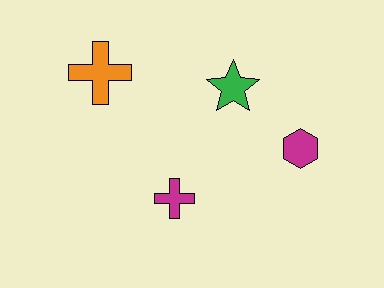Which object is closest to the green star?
The magenta hexagon is closest to the green star.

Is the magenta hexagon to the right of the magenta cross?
Yes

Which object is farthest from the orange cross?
The magenta hexagon is farthest from the orange cross.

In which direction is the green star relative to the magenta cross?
The green star is above the magenta cross.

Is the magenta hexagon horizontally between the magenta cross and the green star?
No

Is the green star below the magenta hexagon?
No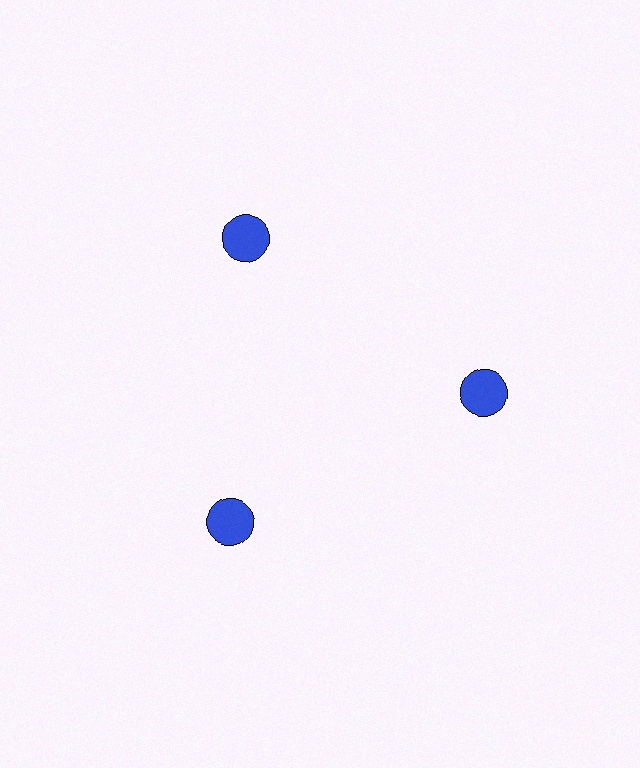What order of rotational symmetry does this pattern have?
This pattern has 3-fold rotational symmetry.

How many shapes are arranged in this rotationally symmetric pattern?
There are 3 shapes, arranged in 3 groups of 1.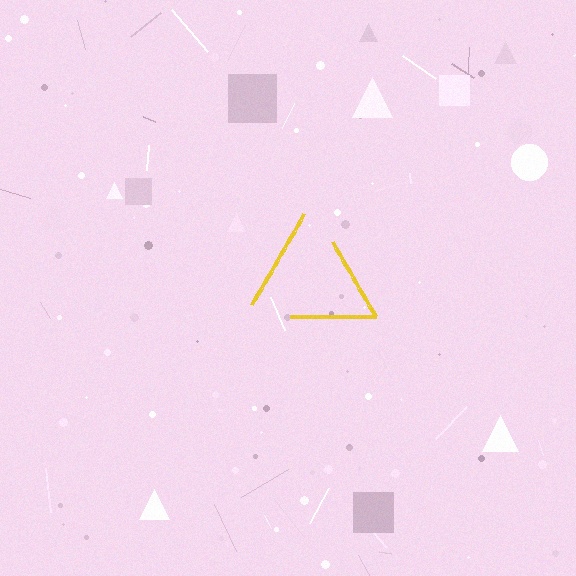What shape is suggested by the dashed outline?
The dashed outline suggests a triangle.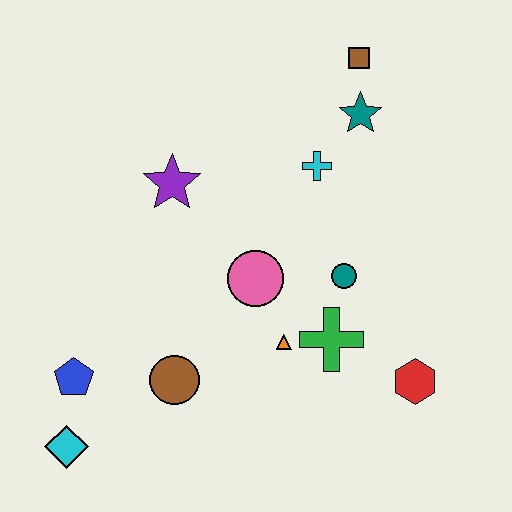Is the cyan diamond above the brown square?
No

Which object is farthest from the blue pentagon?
The brown square is farthest from the blue pentagon.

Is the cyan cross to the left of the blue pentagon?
No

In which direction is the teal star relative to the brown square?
The teal star is below the brown square.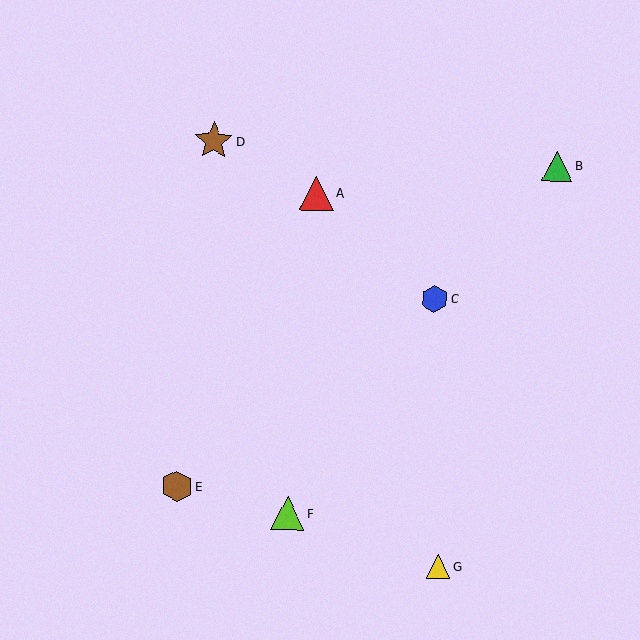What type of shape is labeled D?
Shape D is a brown star.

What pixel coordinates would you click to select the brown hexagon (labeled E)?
Click at (177, 486) to select the brown hexagon E.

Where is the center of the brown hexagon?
The center of the brown hexagon is at (177, 486).